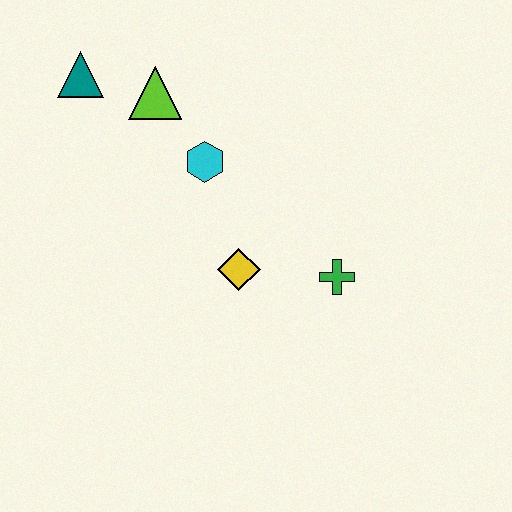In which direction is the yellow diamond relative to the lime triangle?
The yellow diamond is below the lime triangle.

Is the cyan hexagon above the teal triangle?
No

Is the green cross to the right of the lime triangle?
Yes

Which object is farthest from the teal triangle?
The green cross is farthest from the teal triangle.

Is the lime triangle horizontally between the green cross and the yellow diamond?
No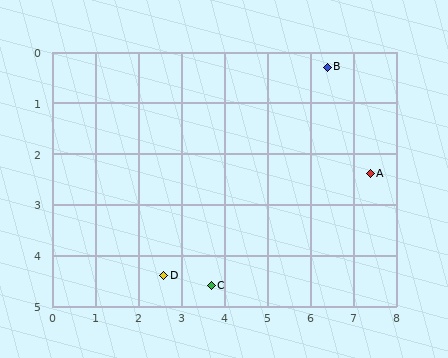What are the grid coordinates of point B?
Point B is at approximately (6.4, 0.3).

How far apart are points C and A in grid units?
Points C and A are about 4.3 grid units apart.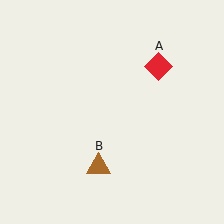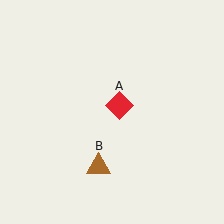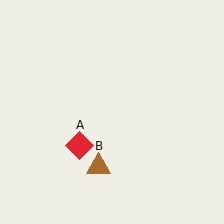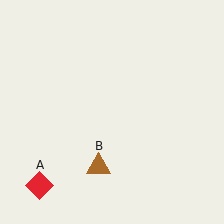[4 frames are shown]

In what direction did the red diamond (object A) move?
The red diamond (object A) moved down and to the left.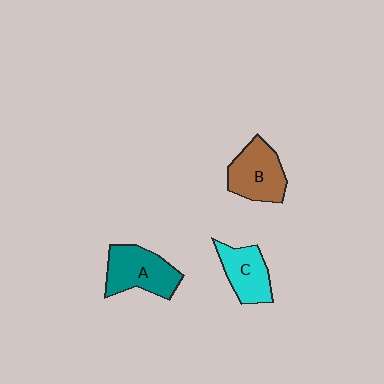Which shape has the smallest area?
Shape C (cyan).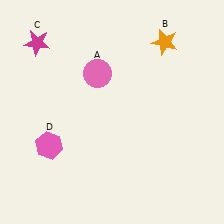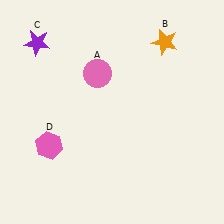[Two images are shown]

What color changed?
The star (C) changed from magenta in Image 1 to purple in Image 2.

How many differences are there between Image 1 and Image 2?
There is 1 difference between the two images.